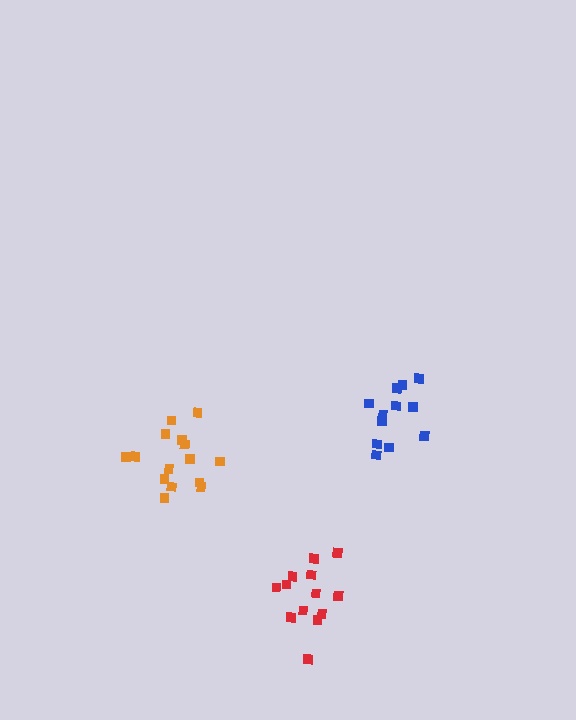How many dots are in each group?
Group 1: 13 dots, Group 2: 12 dots, Group 3: 15 dots (40 total).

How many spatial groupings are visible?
There are 3 spatial groupings.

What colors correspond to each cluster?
The clusters are colored: red, blue, orange.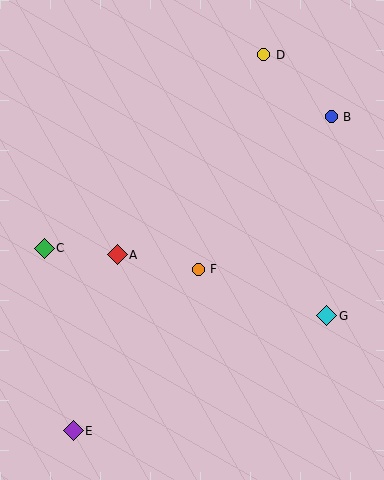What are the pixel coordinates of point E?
Point E is at (73, 431).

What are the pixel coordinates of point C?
Point C is at (44, 248).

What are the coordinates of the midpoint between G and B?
The midpoint between G and B is at (329, 216).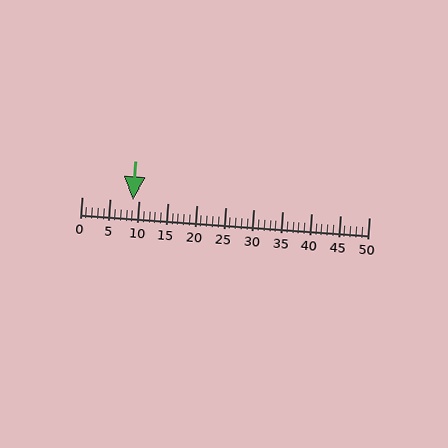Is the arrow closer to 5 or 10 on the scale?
The arrow is closer to 10.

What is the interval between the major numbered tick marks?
The major tick marks are spaced 5 units apart.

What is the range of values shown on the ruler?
The ruler shows values from 0 to 50.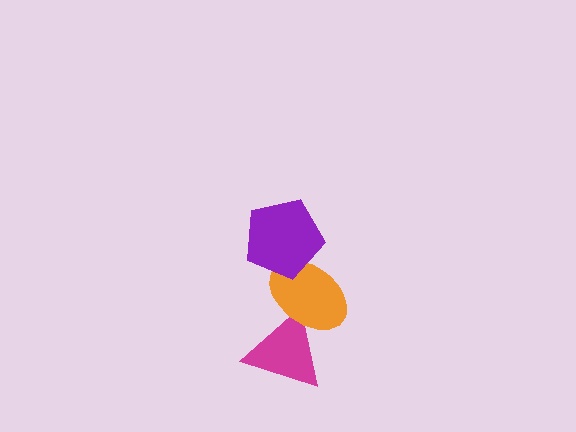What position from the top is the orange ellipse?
The orange ellipse is 2nd from the top.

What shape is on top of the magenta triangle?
The orange ellipse is on top of the magenta triangle.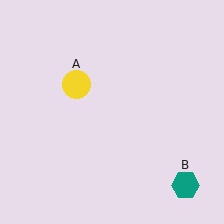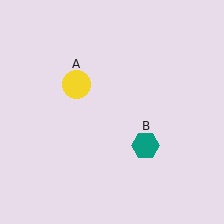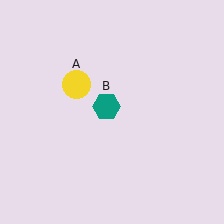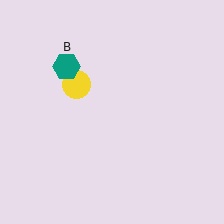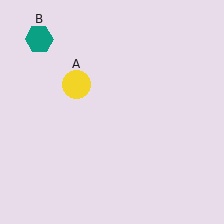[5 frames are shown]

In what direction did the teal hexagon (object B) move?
The teal hexagon (object B) moved up and to the left.